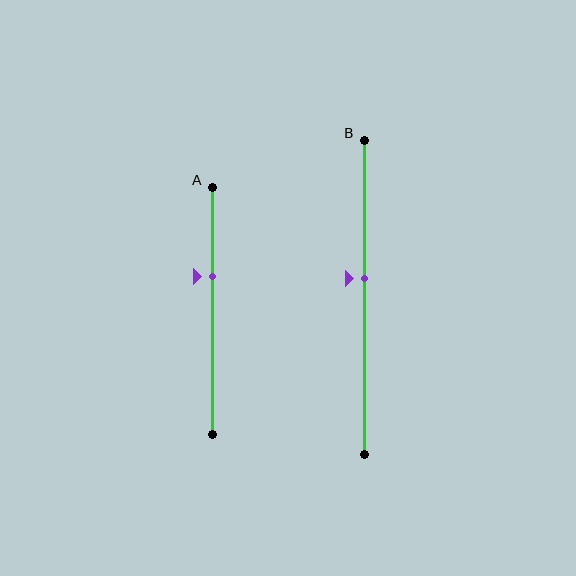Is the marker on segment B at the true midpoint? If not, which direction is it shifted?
No, the marker on segment B is shifted upward by about 6% of the segment length.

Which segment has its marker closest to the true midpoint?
Segment B has its marker closest to the true midpoint.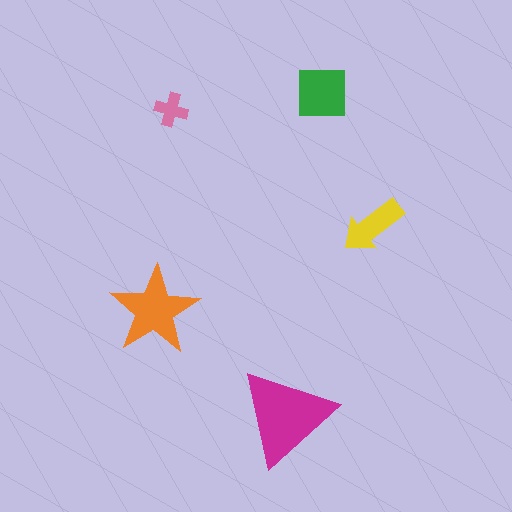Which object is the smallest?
The pink cross.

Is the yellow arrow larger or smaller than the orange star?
Smaller.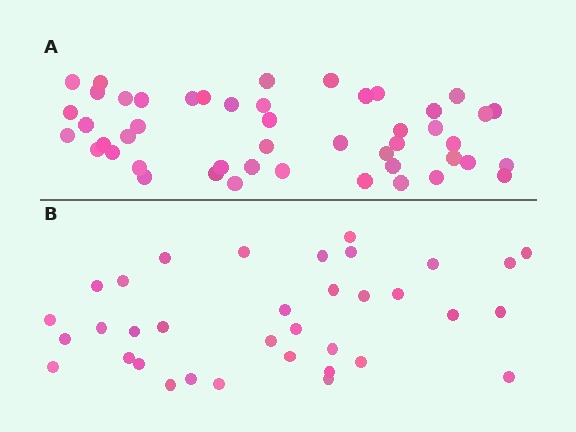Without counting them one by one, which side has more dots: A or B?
Region A (the top region) has more dots.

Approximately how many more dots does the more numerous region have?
Region A has approximately 15 more dots than region B.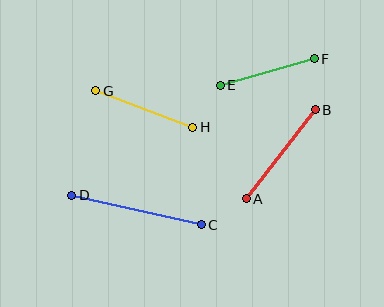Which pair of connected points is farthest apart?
Points C and D are farthest apart.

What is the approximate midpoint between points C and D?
The midpoint is at approximately (136, 210) pixels.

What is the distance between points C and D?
The distance is approximately 133 pixels.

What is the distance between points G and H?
The distance is approximately 104 pixels.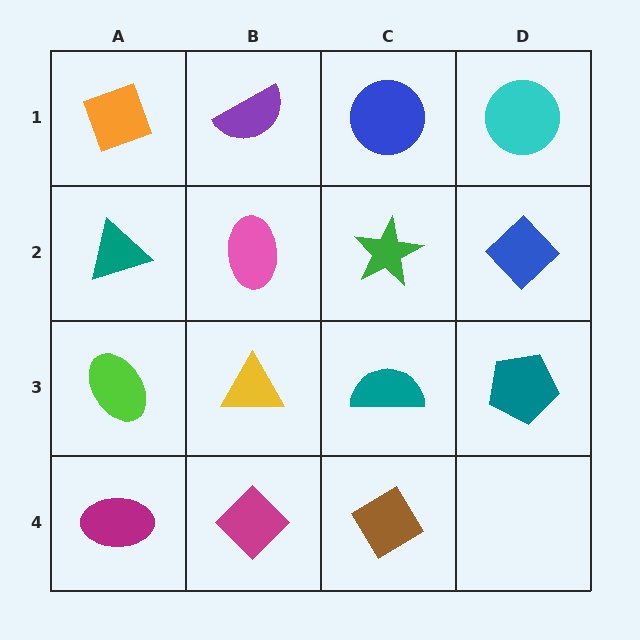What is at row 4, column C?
A brown diamond.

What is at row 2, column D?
A blue diamond.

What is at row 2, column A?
A teal triangle.